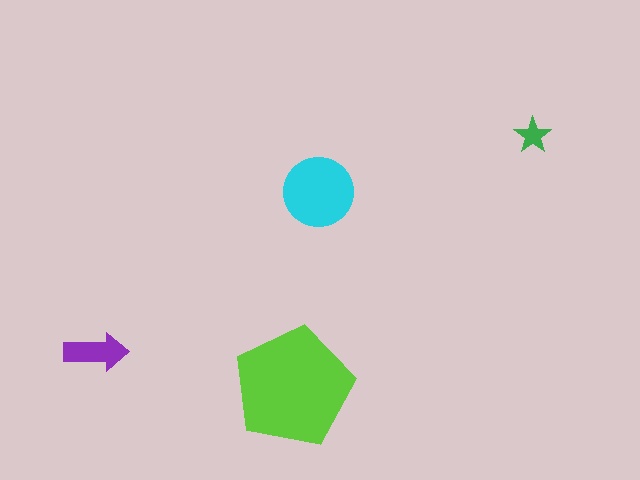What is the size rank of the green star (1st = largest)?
4th.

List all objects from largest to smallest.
The lime pentagon, the cyan circle, the purple arrow, the green star.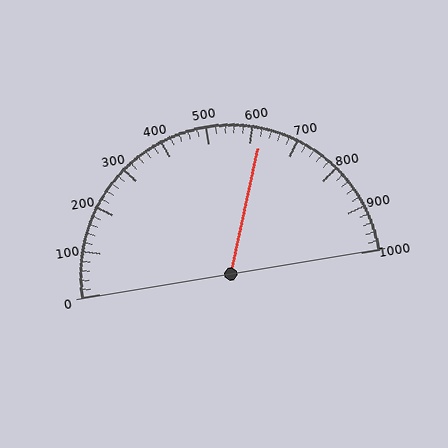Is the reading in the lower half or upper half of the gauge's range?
The reading is in the upper half of the range (0 to 1000).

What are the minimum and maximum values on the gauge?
The gauge ranges from 0 to 1000.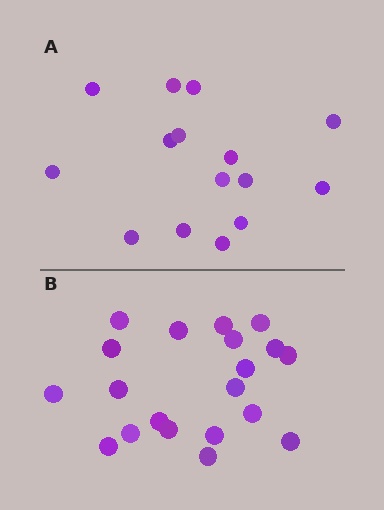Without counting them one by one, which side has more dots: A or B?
Region B (the bottom region) has more dots.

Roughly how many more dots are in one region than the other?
Region B has about 5 more dots than region A.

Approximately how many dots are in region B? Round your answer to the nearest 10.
About 20 dots.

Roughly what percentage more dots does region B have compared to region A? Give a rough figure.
About 35% more.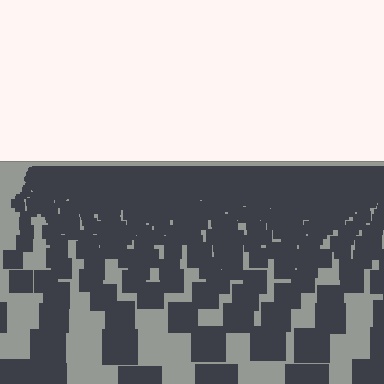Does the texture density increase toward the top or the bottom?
Density increases toward the top.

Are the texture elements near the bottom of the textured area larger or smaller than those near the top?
Larger. Near the bottom, elements are closer to the viewer and appear at a bigger on-screen size.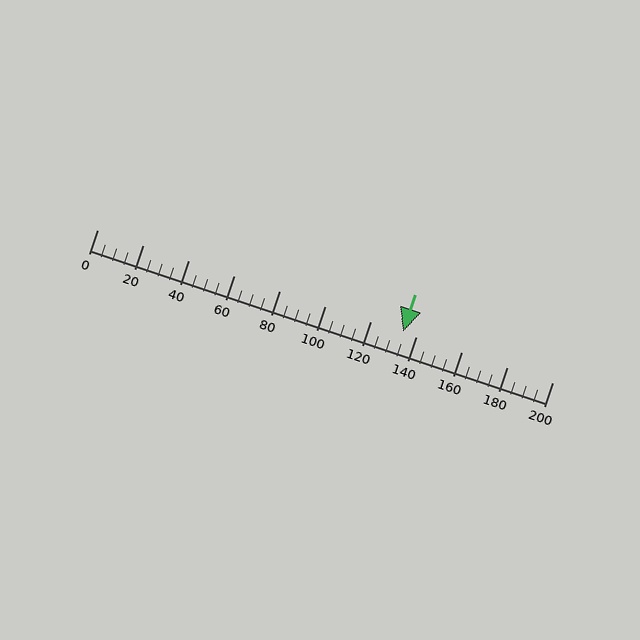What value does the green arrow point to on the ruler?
The green arrow points to approximately 134.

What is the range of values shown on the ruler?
The ruler shows values from 0 to 200.